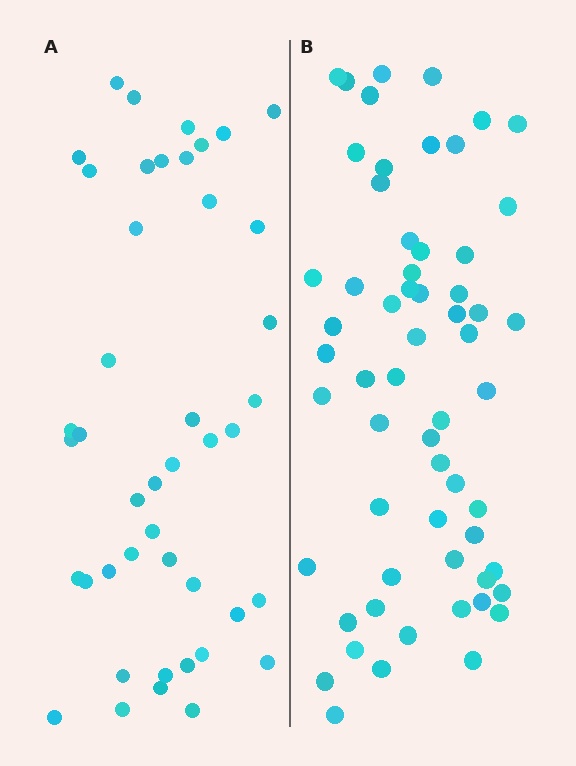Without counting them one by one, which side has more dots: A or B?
Region B (the right region) has more dots.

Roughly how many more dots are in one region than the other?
Region B has approximately 15 more dots than region A.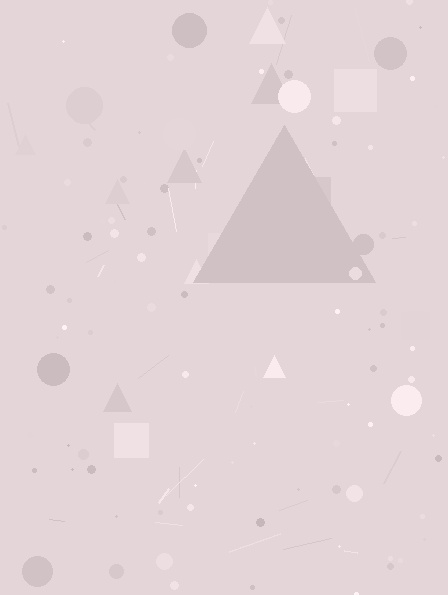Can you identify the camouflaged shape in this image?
The camouflaged shape is a triangle.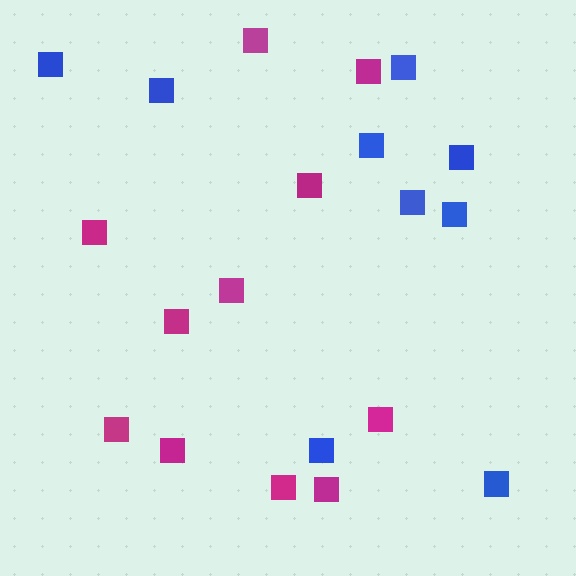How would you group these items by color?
There are 2 groups: one group of blue squares (9) and one group of magenta squares (11).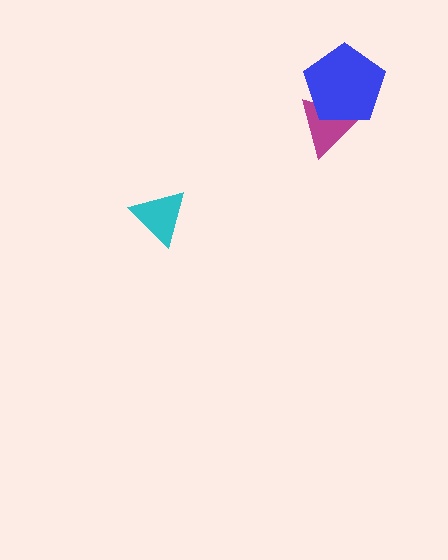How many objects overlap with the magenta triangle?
1 object overlaps with the magenta triangle.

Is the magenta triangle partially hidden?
Yes, it is partially covered by another shape.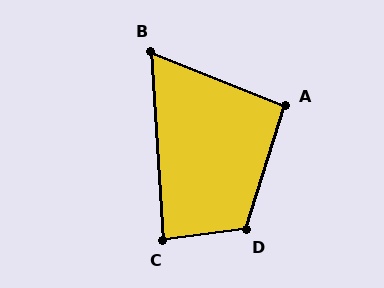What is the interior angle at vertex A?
Approximately 94 degrees (approximately right).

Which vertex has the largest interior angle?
D, at approximately 115 degrees.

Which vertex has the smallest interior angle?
B, at approximately 65 degrees.